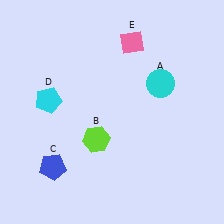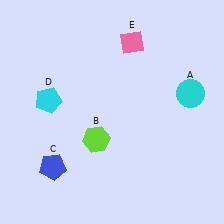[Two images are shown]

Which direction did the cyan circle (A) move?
The cyan circle (A) moved right.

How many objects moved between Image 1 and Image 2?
1 object moved between the two images.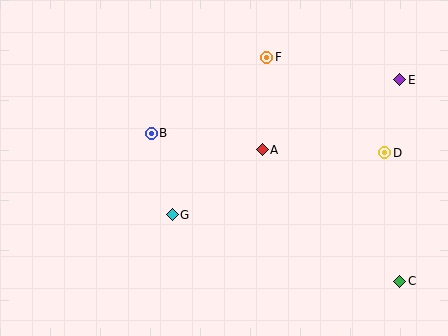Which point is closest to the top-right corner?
Point E is closest to the top-right corner.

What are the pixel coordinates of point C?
Point C is at (400, 281).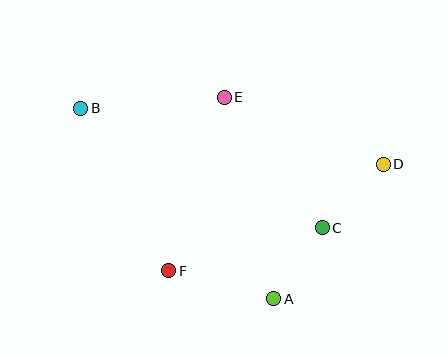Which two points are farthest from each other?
Points B and D are farthest from each other.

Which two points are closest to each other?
Points A and C are closest to each other.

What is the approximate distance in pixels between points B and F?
The distance between B and F is approximately 185 pixels.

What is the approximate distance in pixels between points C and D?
The distance between C and D is approximately 88 pixels.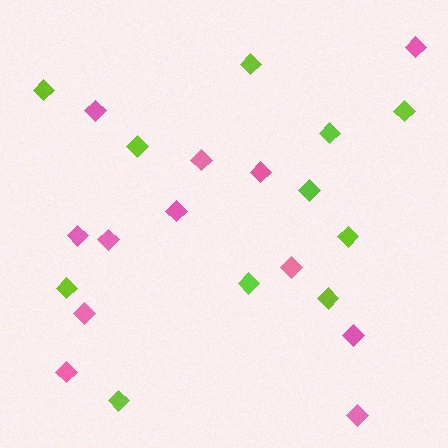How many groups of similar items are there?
There are 2 groups: one group of pink diamonds (12) and one group of lime diamonds (11).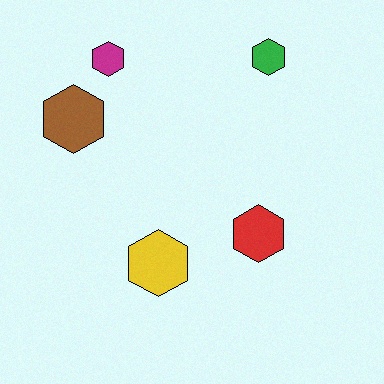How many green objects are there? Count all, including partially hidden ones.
There is 1 green object.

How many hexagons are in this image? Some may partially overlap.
There are 5 hexagons.